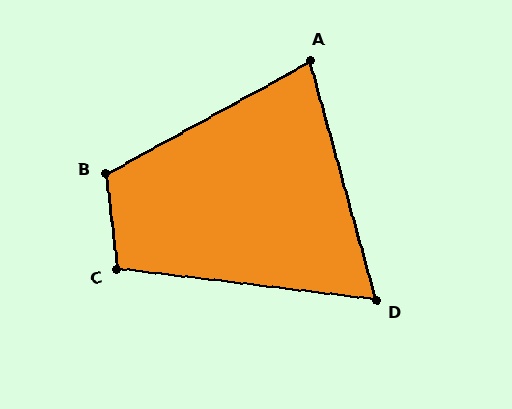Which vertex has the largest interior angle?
B, at approximately 112 degrees.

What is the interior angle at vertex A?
Approximately 77 degrees (acute).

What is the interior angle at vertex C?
Approximately 103 degrees (obtuse).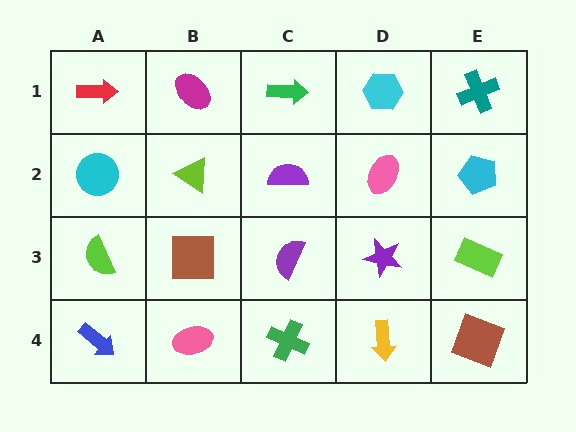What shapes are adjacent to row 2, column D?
A cyan hexagon (row 1, column D), a purple star (row 3, column D), a purple semicircle (row 2, column C), a cyan pentagon (row 2, column E).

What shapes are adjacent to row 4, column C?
A purple semicircle (row 3, column C), a pink ellipse (row 4, column B), a yellow arrow (row 4, column D).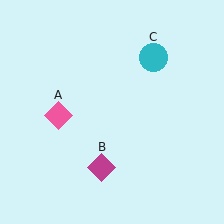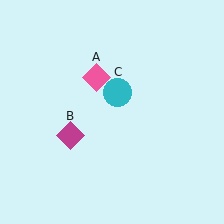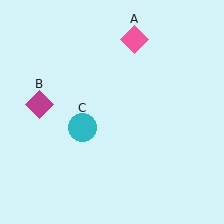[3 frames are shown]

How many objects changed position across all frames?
3 objects changed position: pink diamond (object A), magenta diamond (object B), cyan circle (object C).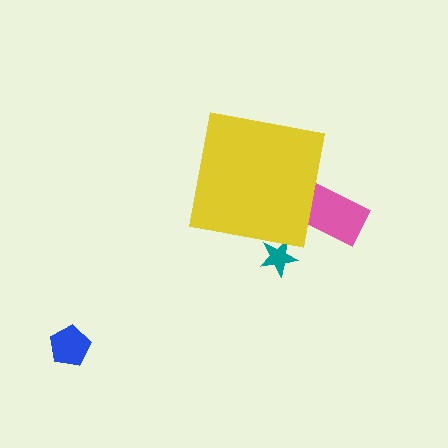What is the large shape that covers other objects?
A yellow square.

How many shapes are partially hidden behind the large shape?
2 shapes are partially hidden.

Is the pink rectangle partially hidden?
Yes, the pink rectangle is partially hidden behind the yellow square.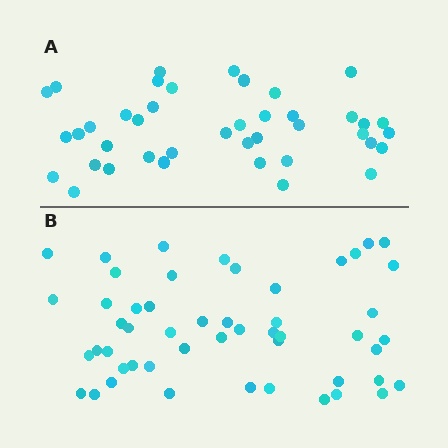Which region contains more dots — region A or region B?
Region B (the bottom region) has more dots.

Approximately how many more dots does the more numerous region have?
Region B has roughly 10 or so more dots than region A.